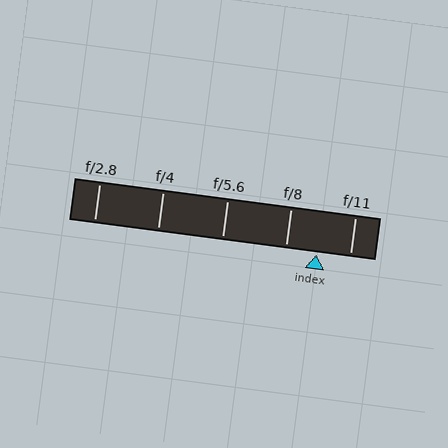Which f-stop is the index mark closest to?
The index mark is closest to f/8.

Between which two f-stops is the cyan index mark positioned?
The index mark is between f/8 and f/11.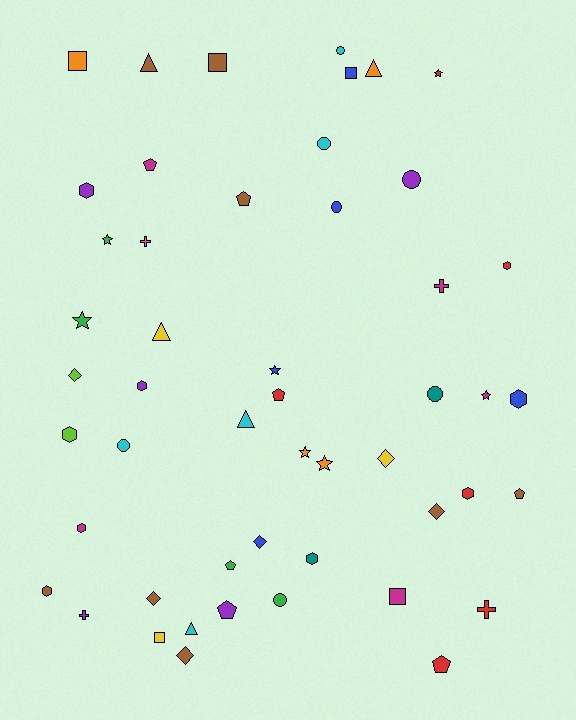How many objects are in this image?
There are 50 objects.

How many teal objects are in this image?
There are 2 teal objects.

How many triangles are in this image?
There are 5 triangles.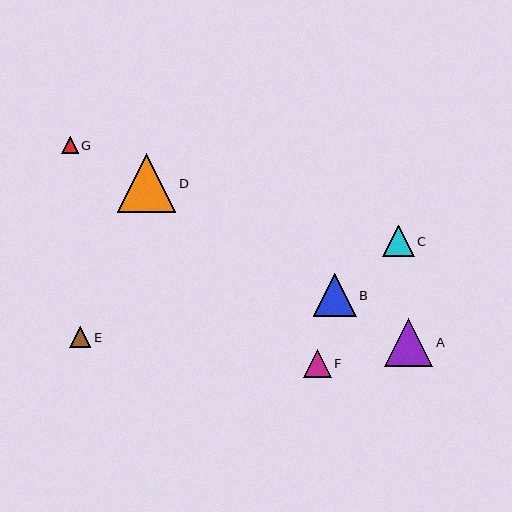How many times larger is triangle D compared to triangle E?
Triangle D is approximately 2.8 times the size of triangle E.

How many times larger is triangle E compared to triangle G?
Triangle E is approximately 1.3 times the size of triangle G.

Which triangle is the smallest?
Triangle G is the smallest with a size of approximately 17 pixels.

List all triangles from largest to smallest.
From largest to smallest: D, A, B, C, F, E, G.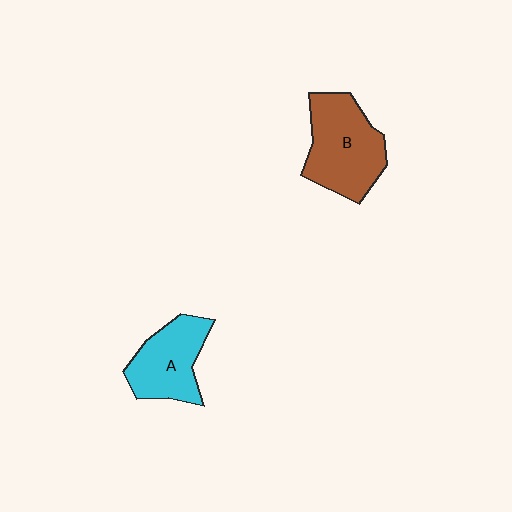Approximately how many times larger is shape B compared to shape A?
Approximately 1.3 times.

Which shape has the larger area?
Shape B (brown).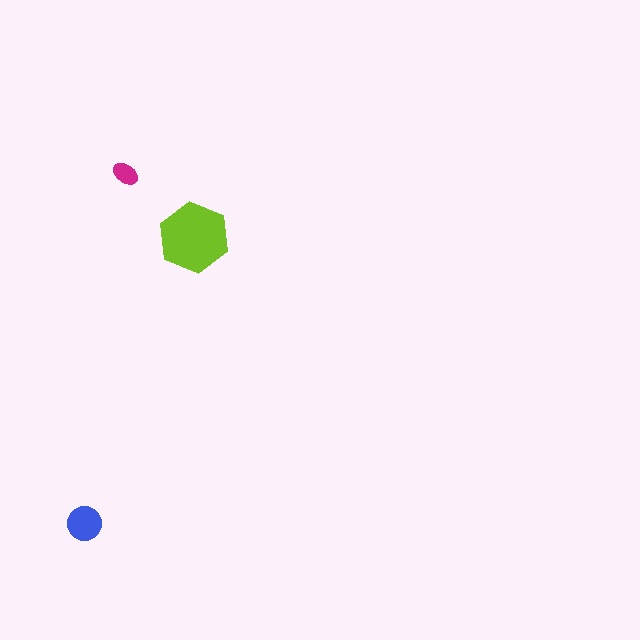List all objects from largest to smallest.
The lime hexagon, the blue circle, the magenta ellipse.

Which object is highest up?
The magenta ellipse is topmost.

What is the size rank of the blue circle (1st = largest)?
2nd.